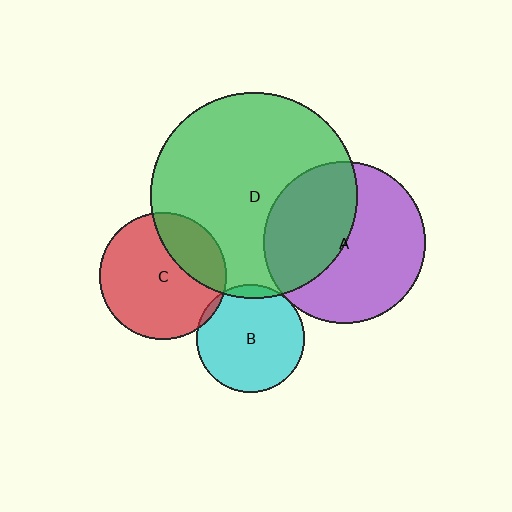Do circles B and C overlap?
Yes.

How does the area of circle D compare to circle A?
Approximately 1.6 times.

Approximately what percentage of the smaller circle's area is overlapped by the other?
Approximately 5%.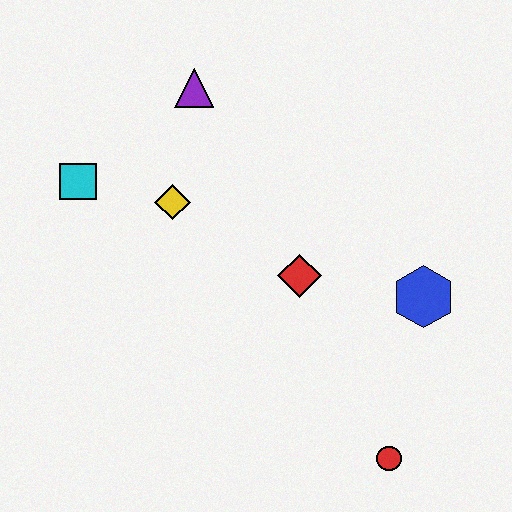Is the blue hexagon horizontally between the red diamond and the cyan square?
No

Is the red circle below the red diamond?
Yes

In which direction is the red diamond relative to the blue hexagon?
The red diamond is to the left of the blue hexagon.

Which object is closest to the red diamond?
The blue hexagon is closest to the red diamond.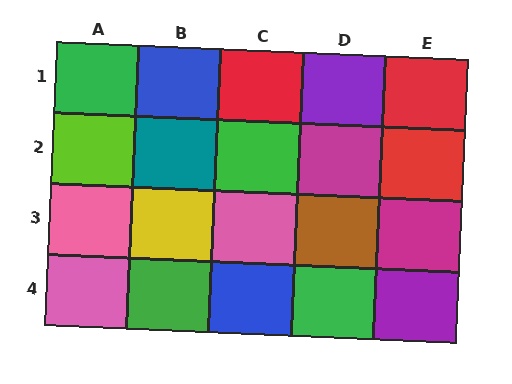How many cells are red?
3 cells are red.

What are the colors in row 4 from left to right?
Pink, green, blue, green, purple.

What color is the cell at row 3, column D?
Brown.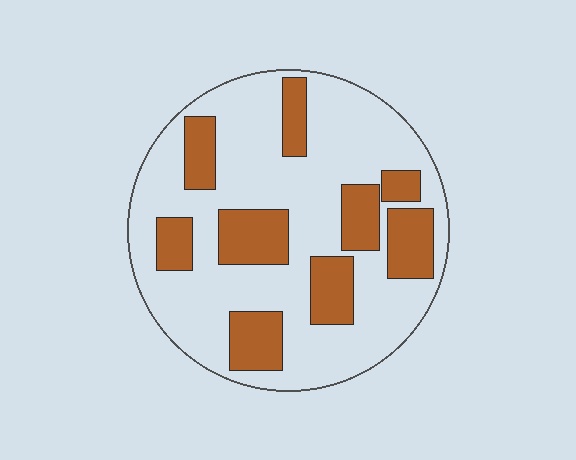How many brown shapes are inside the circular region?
9.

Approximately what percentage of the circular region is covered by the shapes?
Approximately 30%.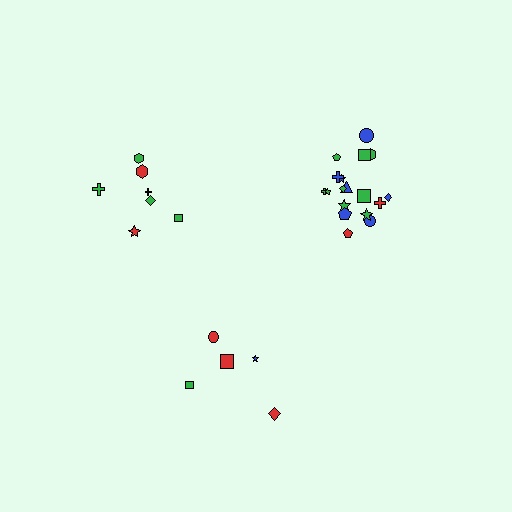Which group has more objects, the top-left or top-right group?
The top-right group.